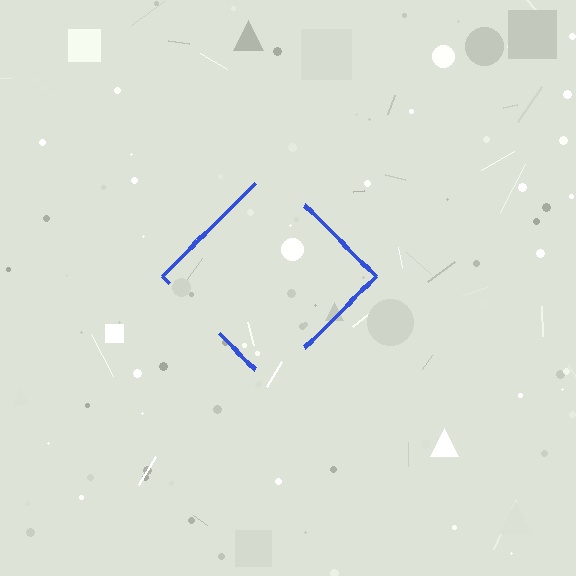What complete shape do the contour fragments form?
The contour fragments form a diamond.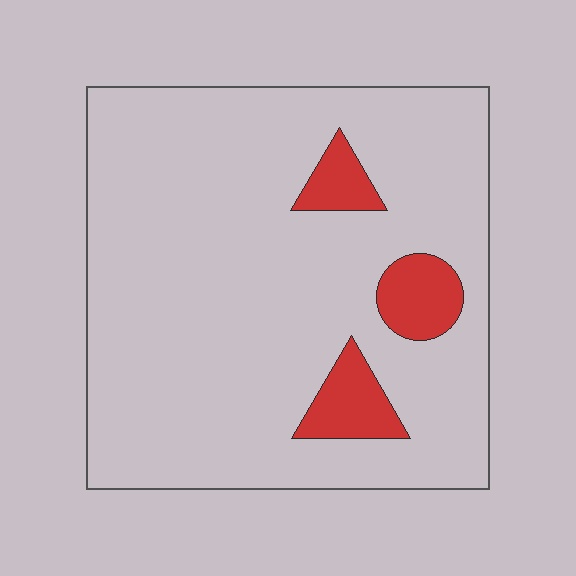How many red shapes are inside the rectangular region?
3.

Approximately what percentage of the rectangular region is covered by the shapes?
Approximately 10%.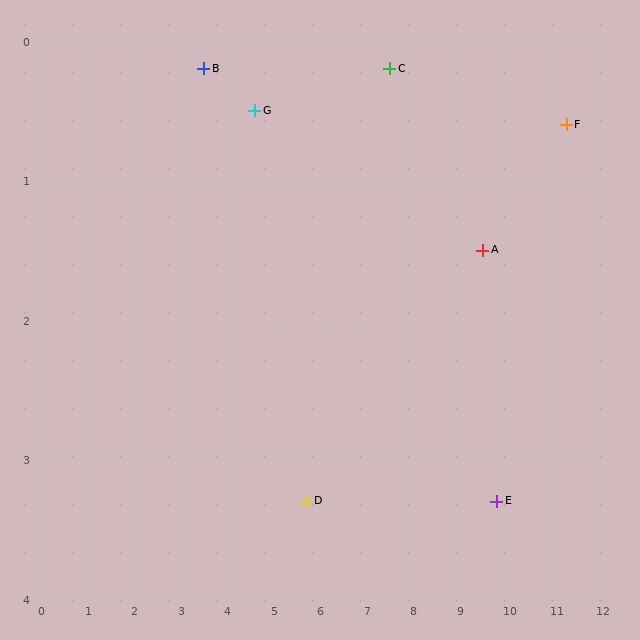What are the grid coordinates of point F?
Point F is at approximately (11.3, 0.6).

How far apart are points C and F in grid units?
Points C and F are about 3.8 grid units apart.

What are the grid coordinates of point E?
Point E is at approximately (9.8, 3.3).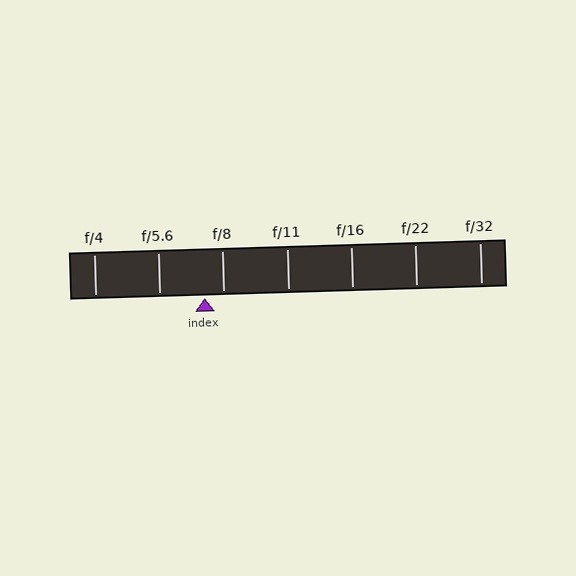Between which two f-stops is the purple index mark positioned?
The index mark is between f/5.6 and f/8.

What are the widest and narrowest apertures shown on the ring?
The widest aperture shown is f/4 and the narrowest is f/32.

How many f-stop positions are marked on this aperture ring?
There are 7 f-stop positions marked.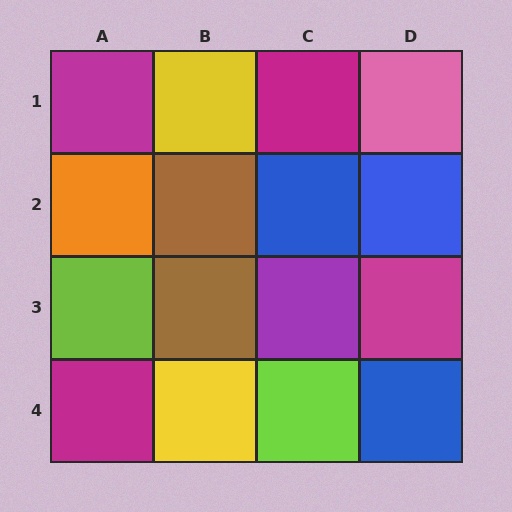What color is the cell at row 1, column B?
Yellow.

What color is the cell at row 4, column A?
Magenta.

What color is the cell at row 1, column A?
Magenta.